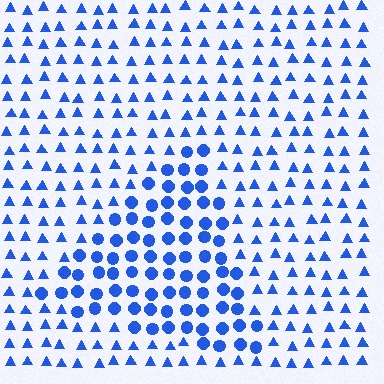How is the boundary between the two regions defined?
The boundary is defined by a change in element shape: circles inside vs. triangles outside. All elements share the same color and spacing.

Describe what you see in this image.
The image is filled with small blue elements arranged in a uniform grid. A triangle-shaped region contains circles, while the surrounding area contains triangles. The boundary is defined purely by the change in element shape.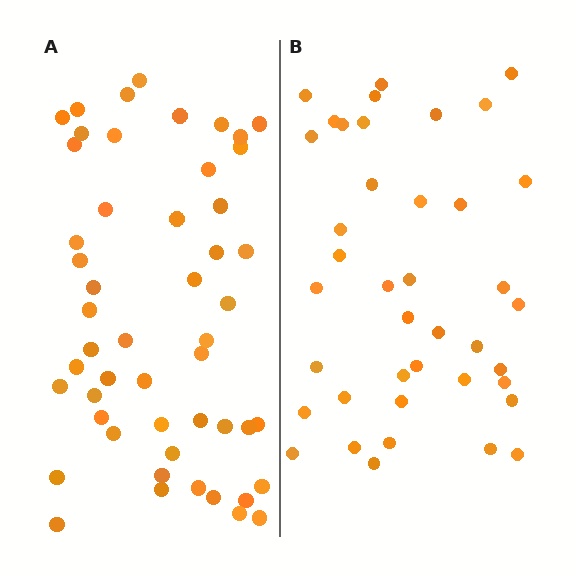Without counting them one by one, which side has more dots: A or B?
Region A (the left region) has more dots.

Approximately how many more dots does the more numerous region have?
Region A has roughly 12 or so more dots than region B.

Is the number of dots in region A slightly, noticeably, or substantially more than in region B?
Region A has noticeably more, but not dramatically so. The ratio is roughly 1.3 to 1.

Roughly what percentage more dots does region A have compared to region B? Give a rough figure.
About 30% more.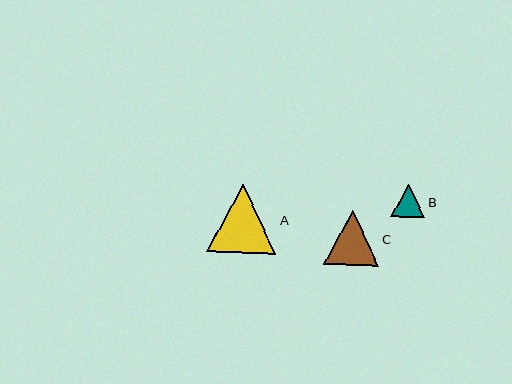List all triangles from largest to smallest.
From largest to smallest: A, C, B.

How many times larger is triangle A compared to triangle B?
Triangle A is approximately 2.1 times the size of triangle B.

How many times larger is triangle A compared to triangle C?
Triangle A is approximately 1.3 times the size of triangle C.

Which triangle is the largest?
Triangle A is the largest with a size of approximately 69 pixels.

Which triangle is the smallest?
Triangle B is the smallest with a size of approximately 33 pixels.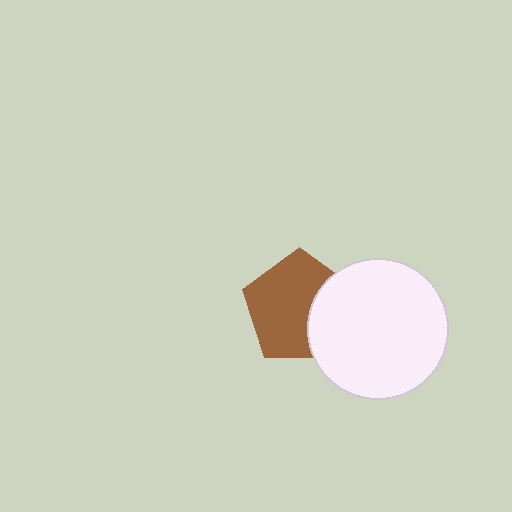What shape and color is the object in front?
The object in front is a white circle.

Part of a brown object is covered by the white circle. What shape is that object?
It is a pentagon.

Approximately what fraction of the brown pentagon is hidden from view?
Roughly 32% of the brown pentagon is hidden behind the white circle.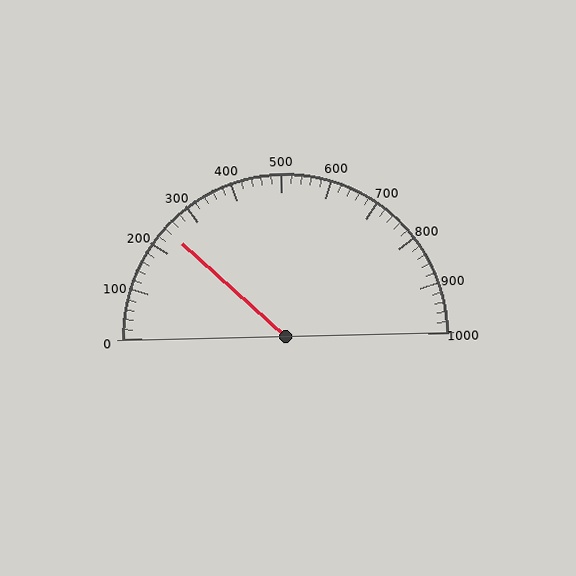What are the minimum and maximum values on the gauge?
The gauge ranges from 0 to 1000.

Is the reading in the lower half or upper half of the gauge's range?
The reading is in the lower half of the range (0 to 1000).